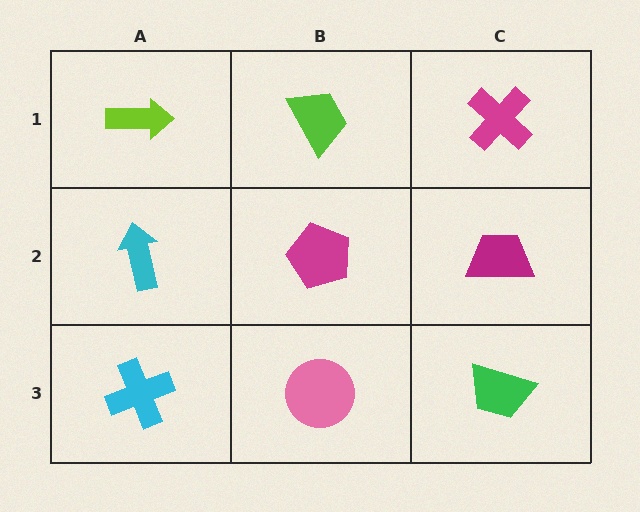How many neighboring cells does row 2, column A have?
3.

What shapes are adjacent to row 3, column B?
A magenta pentagon (row 2, column B), a cyan cross (row 3, column A), a green trapezoid (row 3, column C).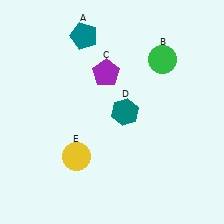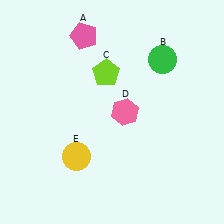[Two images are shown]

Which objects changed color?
A changed from teal to pink. C changed from purple to lime. D changed from teal to pink.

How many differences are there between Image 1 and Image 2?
There are 3 differences between the two images.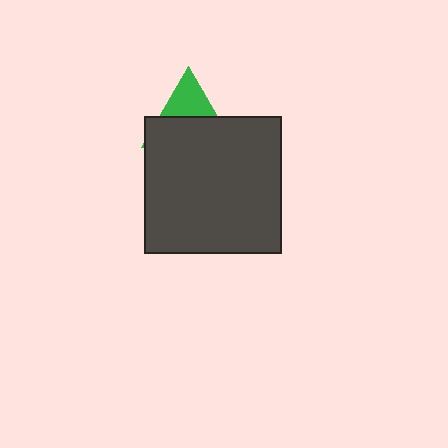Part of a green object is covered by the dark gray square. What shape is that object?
It is a triangle.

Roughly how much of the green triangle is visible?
A small part of it is visible (roughly 37%).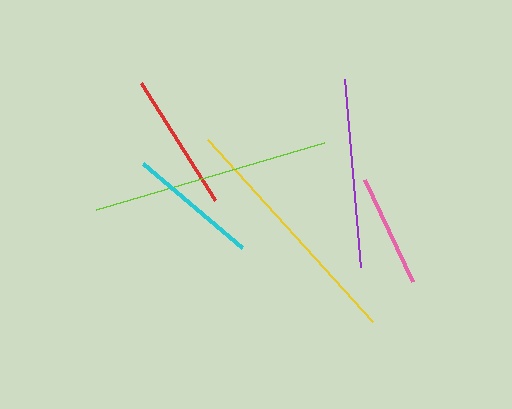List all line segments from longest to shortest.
From longest to shortest: yellow, lime, purple, red, cyan, pink.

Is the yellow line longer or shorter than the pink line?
The yellow line is longer than the pink line.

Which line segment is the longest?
The yellow line is the longest at approximately 245 pixels.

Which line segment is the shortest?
The pink line is the shortest at approximately 112 pixels.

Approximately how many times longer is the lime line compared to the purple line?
The lime line is approximately 1.3 times the length of the purple line.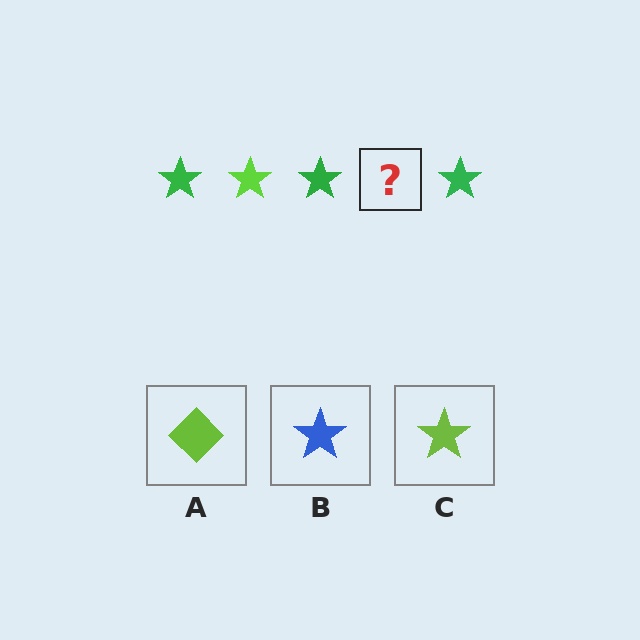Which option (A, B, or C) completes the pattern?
C.